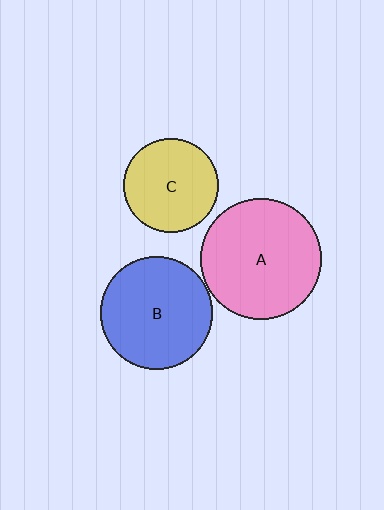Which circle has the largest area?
Circle A (pink).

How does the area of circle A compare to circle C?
Approximately 1.7 times.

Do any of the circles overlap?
No, none of the circles overlap.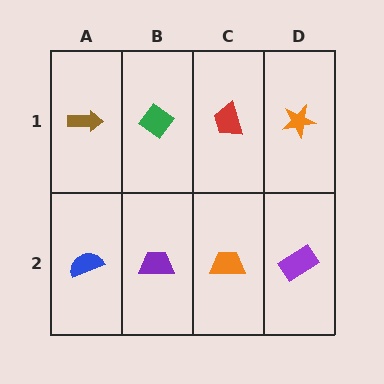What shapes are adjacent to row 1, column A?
A blue semicircle (row 2, column A), a green diamond (row 1, column B).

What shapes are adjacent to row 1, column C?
An orange trapezoid (row 2, column C), a green diamond (row 1, column B), an orange star (row 1, column D).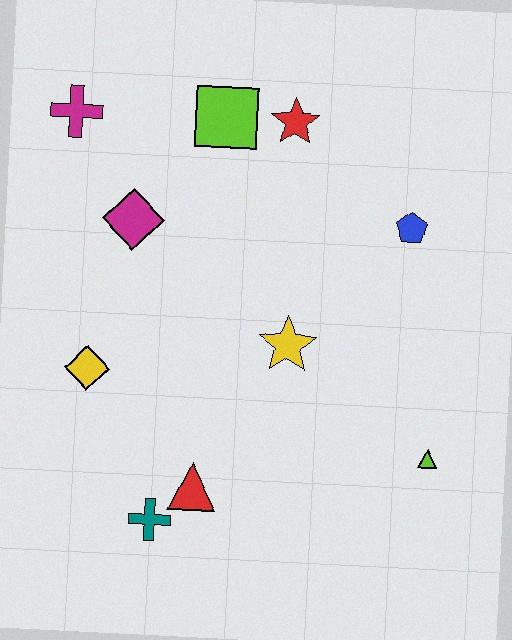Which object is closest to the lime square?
The red star is closest to the lime square.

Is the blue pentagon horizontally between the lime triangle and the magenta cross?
Yes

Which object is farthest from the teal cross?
The red star is farthest from the teal cross.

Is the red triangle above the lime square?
No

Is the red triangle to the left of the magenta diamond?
No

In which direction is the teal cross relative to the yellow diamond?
The teal cross is below the yellow diamond.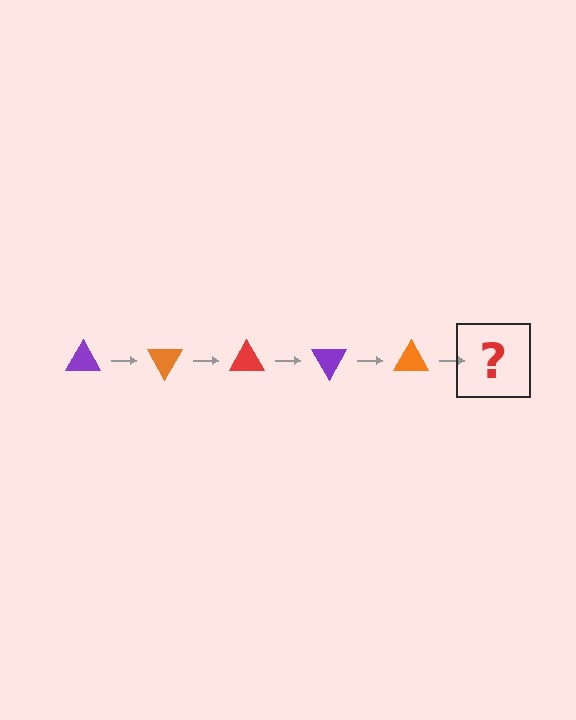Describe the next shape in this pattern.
It should be a red triangle, rotated 300 degrees from the start.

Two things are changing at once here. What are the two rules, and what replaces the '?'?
The two rules are that it rotates 60 degrees each step and the color cycles through purple, orange, and red. The '?' should be a red triangle, rotated 300 degrees from the start.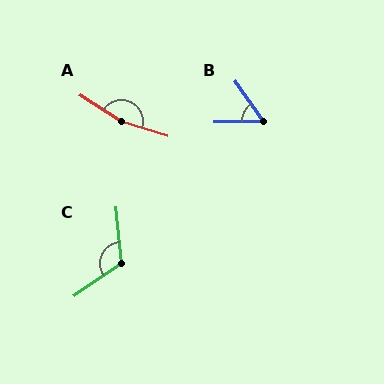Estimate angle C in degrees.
Approximately 119 degrees.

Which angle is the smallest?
B, at approximately 55 degrees.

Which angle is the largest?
A, at approximately 165 degrees.